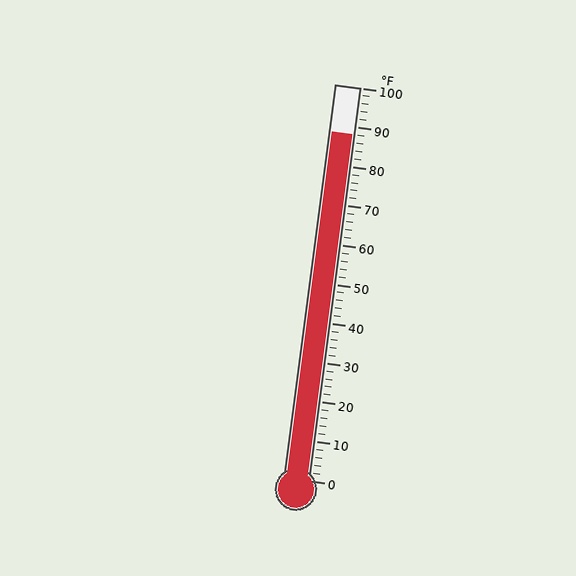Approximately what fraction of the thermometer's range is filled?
The thermometer is filled to approximately 90% of its range.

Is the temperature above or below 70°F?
The temperature is above 70°F.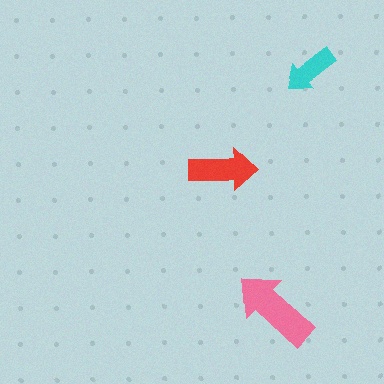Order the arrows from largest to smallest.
the pink one, the red one, the cyan one.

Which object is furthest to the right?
The cyan arrow is rightmost.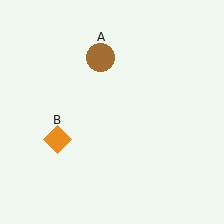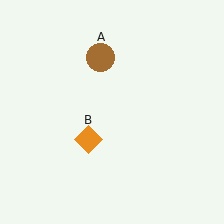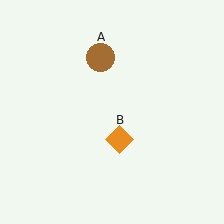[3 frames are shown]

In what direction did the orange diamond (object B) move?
The orange diamond (object B) moved right.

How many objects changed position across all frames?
1 object changed position: orange diamond (object B).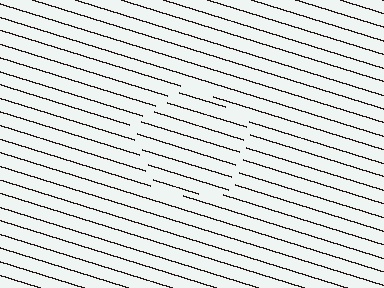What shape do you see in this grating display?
An illusory pentagon. The interior of the shape contains the same grating, shifted by half a period — the contour is defined by the phase discontinuity where line-ends from the inner and outer gratings abut.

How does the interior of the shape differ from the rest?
The interior of the shape contains the same grating, shifted by half a period — the contour is defined by the phase discontinuity where line-ends from the inner and outer gratings abut.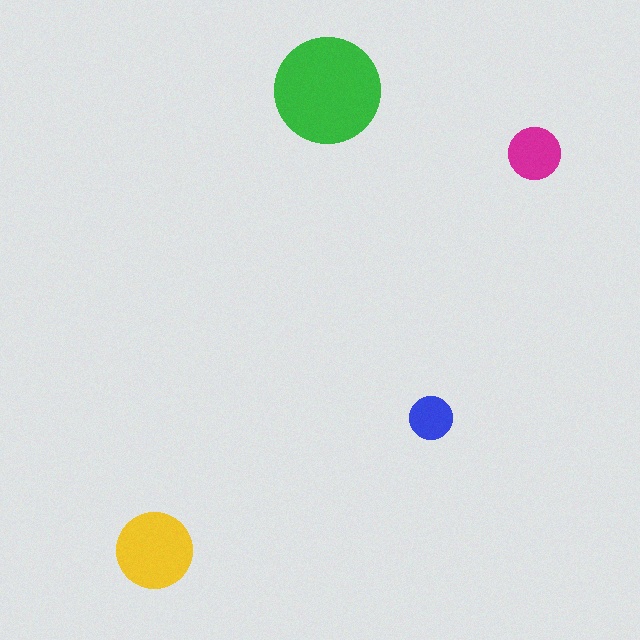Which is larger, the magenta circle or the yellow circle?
The yellow one.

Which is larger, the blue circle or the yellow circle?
The yellow one.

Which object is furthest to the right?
The magenta circle is rightmost.